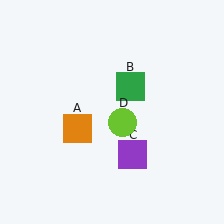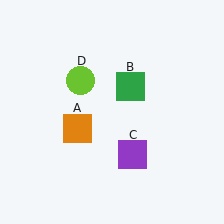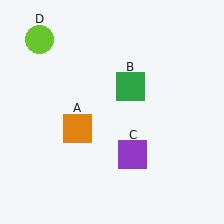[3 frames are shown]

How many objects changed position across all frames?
1 object changed position: lime circle (object D).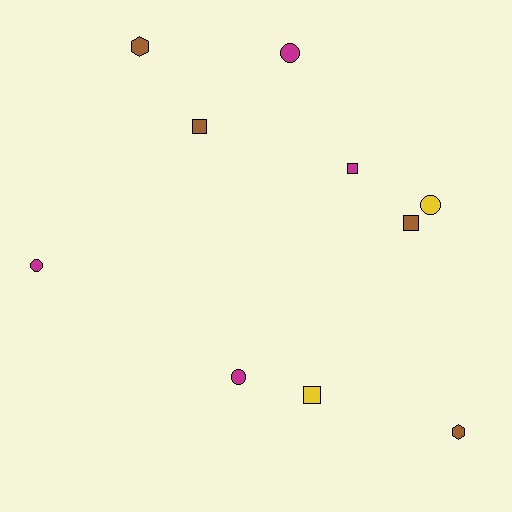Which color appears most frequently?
Brown, with 4 objects.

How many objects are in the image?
There are 10 objects.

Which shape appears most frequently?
Square, with 4 objects.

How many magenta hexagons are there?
There are no magenta hexagons.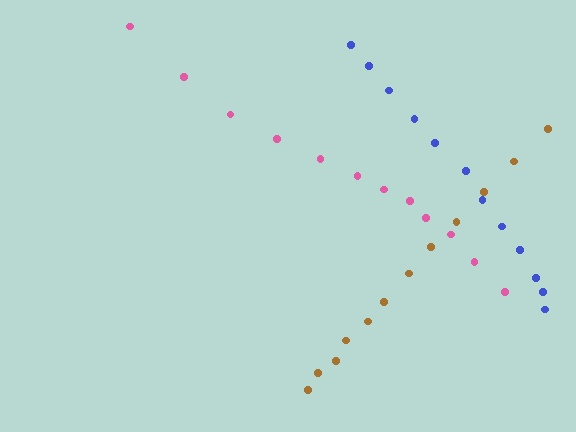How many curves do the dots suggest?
There are 3 distinct paths.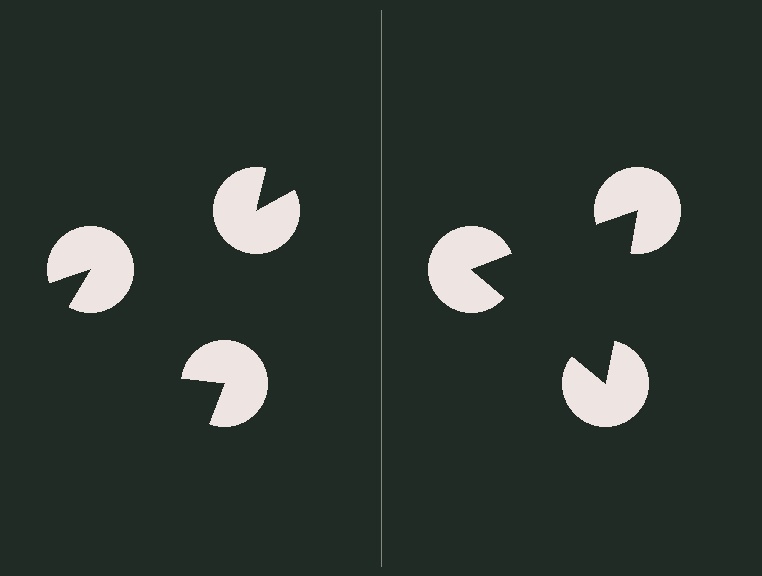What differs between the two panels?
The pac-man discs are positioned identically on both sides; only the wedge orientations differ. On the right they align to a triangle; on the left they are misaligned.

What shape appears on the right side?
An illusory triangle.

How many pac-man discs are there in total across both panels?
6 — 3 on each side.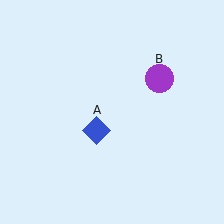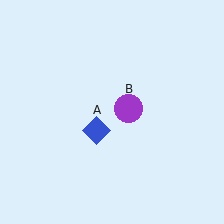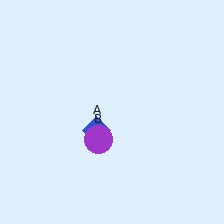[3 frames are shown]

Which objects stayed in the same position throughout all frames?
Blue diamond (object A) remained stationary.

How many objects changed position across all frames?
1 object changed position: purple circle (object B).